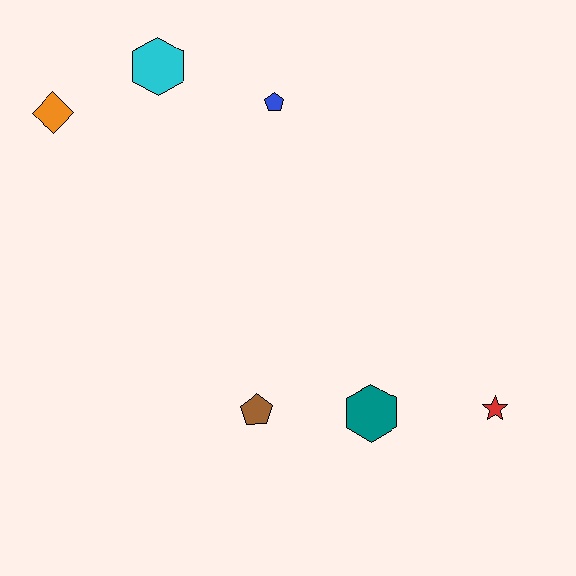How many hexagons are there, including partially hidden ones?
There are 2 hexagons.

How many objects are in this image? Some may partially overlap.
There are 6 objects.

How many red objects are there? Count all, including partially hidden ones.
There is 1 red object.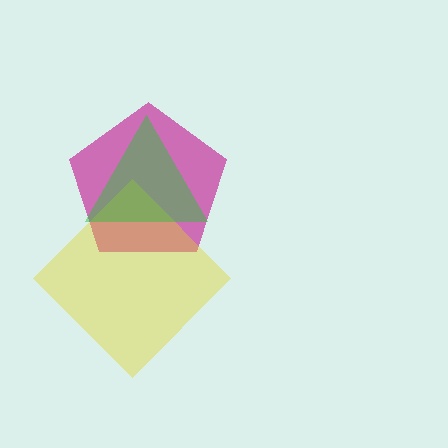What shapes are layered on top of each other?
The layered shapes are: a magenta pentagon, a yellow diamond, a green triangle.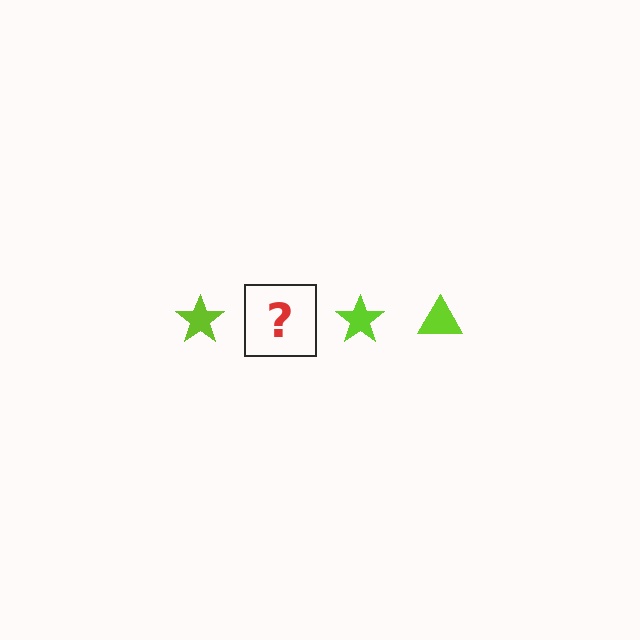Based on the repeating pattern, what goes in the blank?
The blank should be a lime triangle.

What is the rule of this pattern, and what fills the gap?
The rule is that the pattern cycles through star, triangle shapes in lime. The gap should be filled with a lime triangle.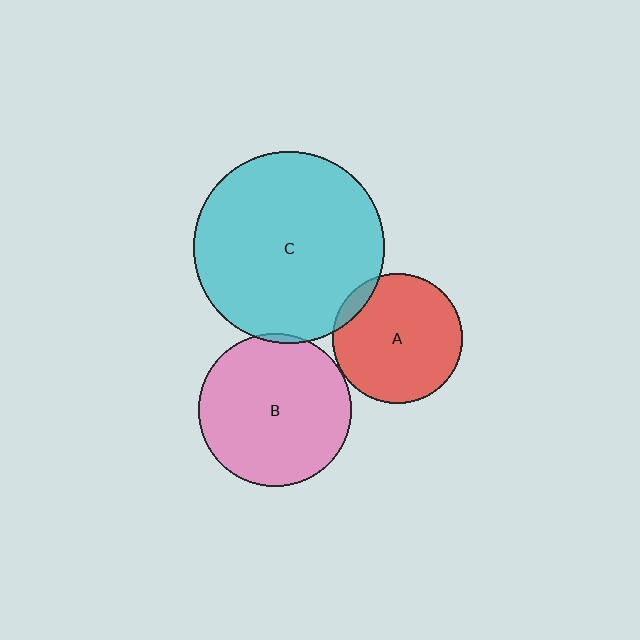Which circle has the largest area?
Circle C (cyan).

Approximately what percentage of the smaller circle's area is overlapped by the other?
Approximately 5%.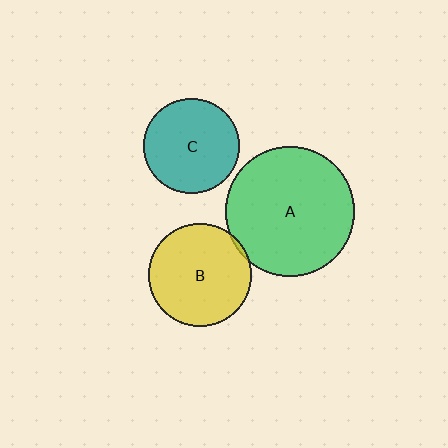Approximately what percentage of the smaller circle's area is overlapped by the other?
Approximately 5%.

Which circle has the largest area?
Circle A (green).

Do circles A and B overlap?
Yes.